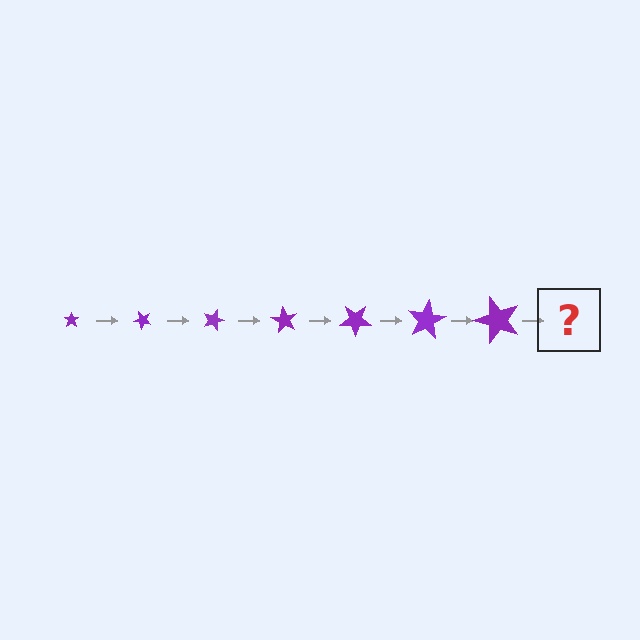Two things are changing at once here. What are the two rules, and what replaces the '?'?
The two rules are that the star grows larger each step and it rotates 45 degrees each step. The '?' should be a star, larger than the previous one and rotated 315 degrees from the start.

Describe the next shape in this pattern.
It should be a star, larger than the previous one and rotated 315 degrees from the start.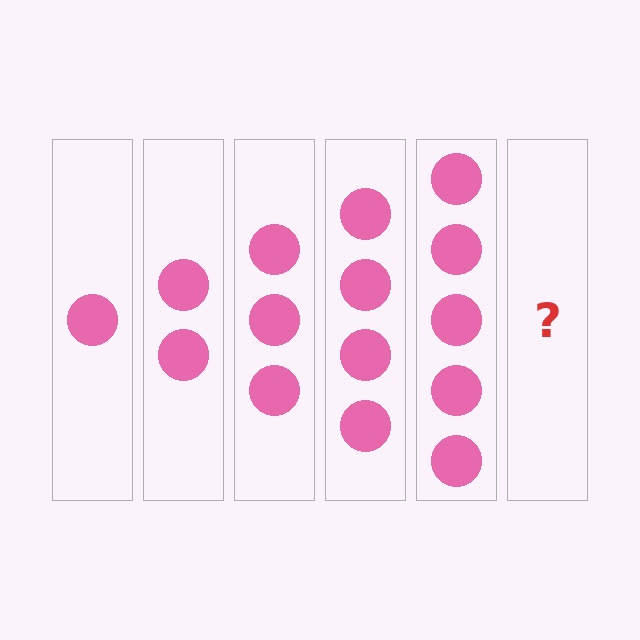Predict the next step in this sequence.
The next step is 6 circles.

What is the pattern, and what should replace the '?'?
The pattern is that each step adds one more circle. The '?' should be 6 circles.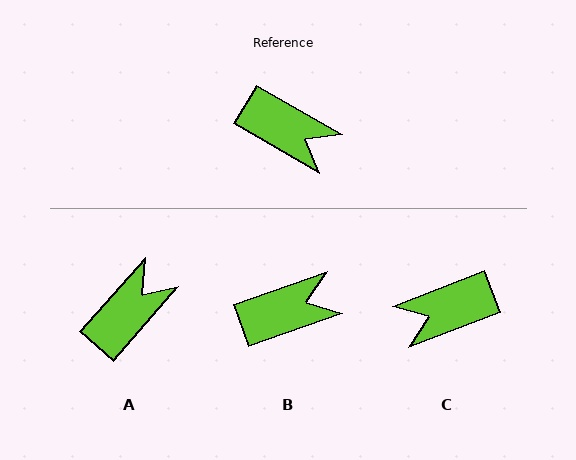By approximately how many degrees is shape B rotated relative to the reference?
Approximately 49 degrees counter-clockwise.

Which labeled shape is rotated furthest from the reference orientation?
C, about 129 degrees away.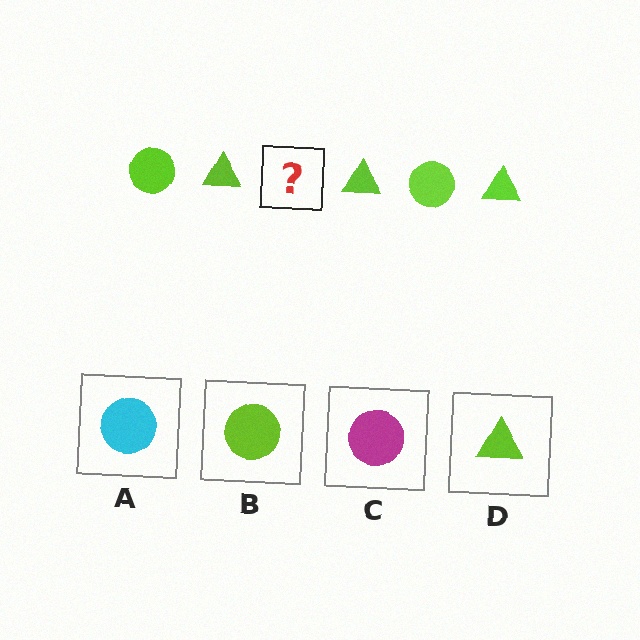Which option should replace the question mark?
Option B.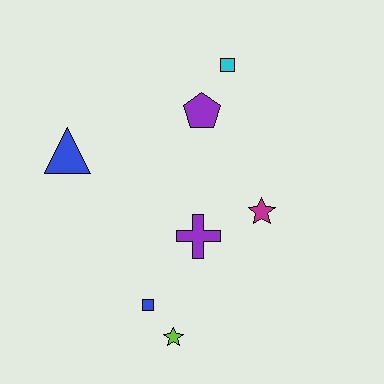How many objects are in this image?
There are 7 objects.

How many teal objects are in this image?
There are no teal objects.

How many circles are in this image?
There are no circles.